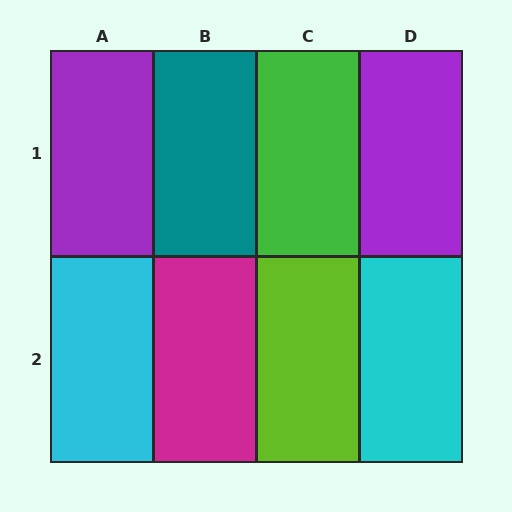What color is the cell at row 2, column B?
Magenta.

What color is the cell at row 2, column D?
Cyan.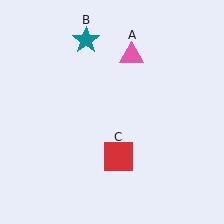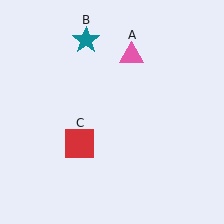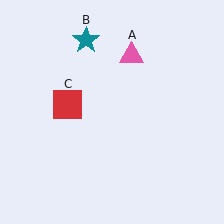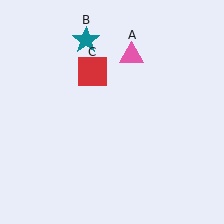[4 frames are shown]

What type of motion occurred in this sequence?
The red square (object C) rotated clockwise around the center of the scene.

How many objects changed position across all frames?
1 object changed position: red square (object C).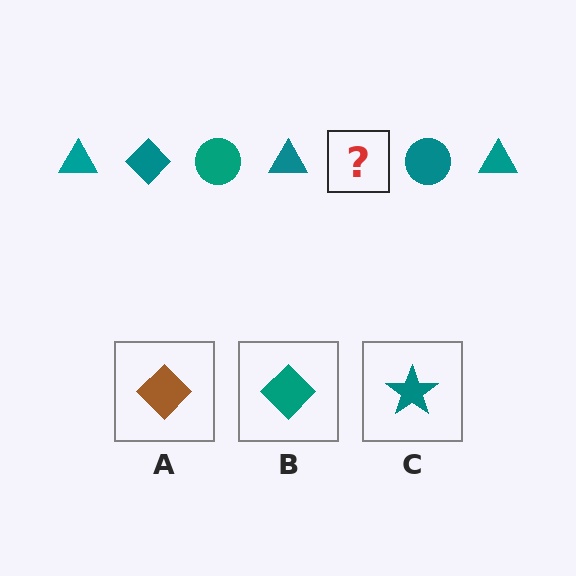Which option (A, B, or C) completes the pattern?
B.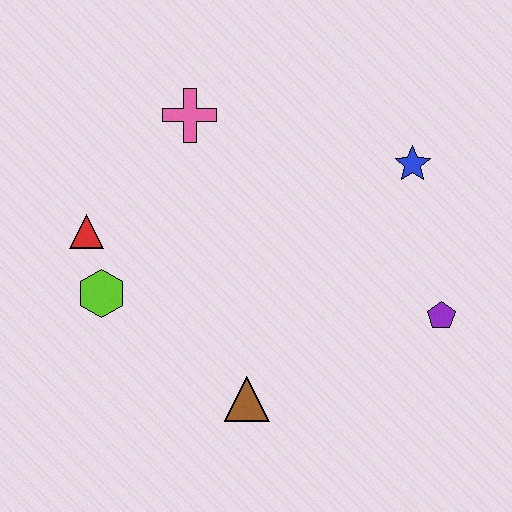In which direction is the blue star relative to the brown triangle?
The blue star is above the brown triangle.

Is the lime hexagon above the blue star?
No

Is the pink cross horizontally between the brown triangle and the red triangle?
Yes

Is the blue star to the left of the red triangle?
No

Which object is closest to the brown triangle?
The lime hexagon is closest to the brown triangle.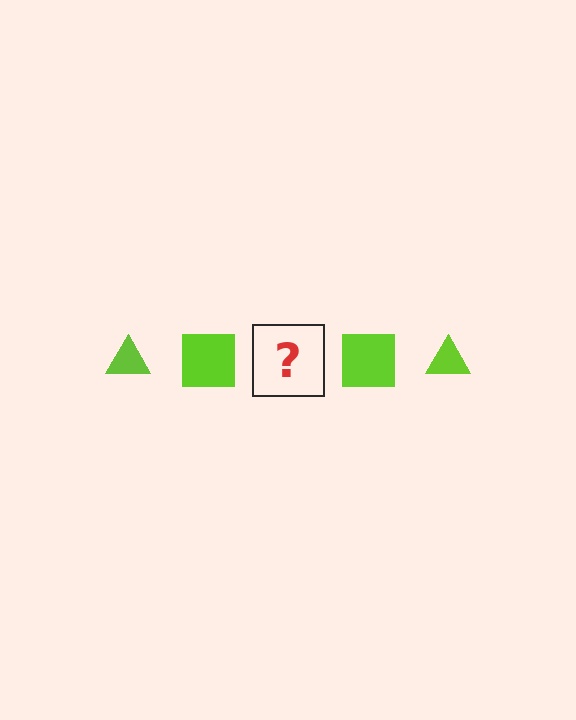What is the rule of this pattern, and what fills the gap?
The rule is that the pattern cycles through triangle, square shapes in lime. The gap should be filled with a lime triangle.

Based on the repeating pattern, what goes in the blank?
The blank should be a lime triangle.